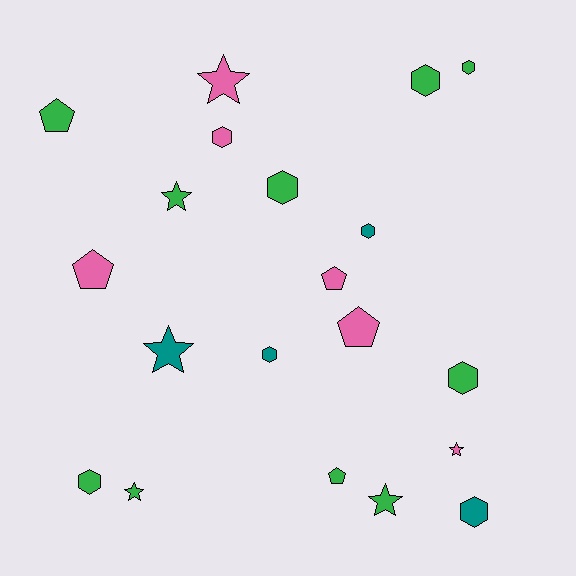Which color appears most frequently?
Green, with 10 objects.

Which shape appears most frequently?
Hexagon, with 9 objects.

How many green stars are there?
There are 3 green stars.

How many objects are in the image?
There are 20 objects.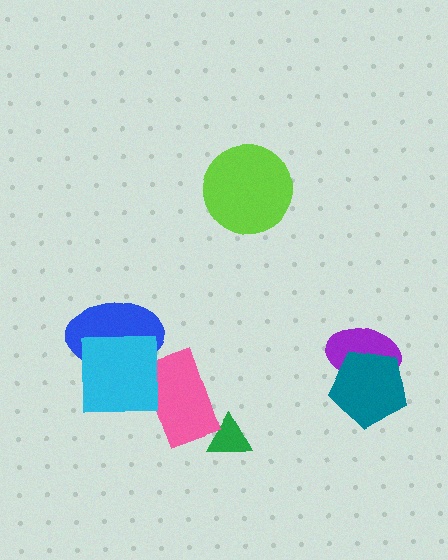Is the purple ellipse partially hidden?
Yes, it is partially covered by another shape.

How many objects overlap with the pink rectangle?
2 objects overlap with the pink rectangle.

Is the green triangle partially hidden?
Yes, it is partially covered by another shape.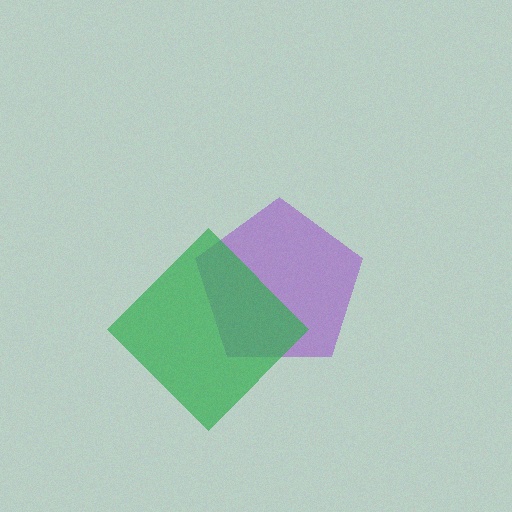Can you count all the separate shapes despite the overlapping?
Yes, there are 2 separate shapes.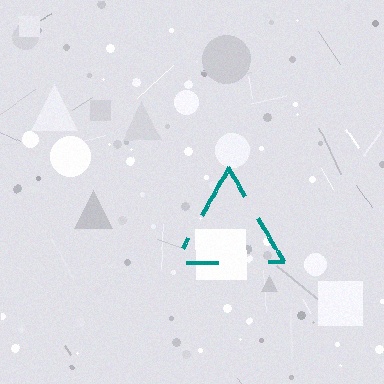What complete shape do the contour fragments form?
The contour fragments form a triangle.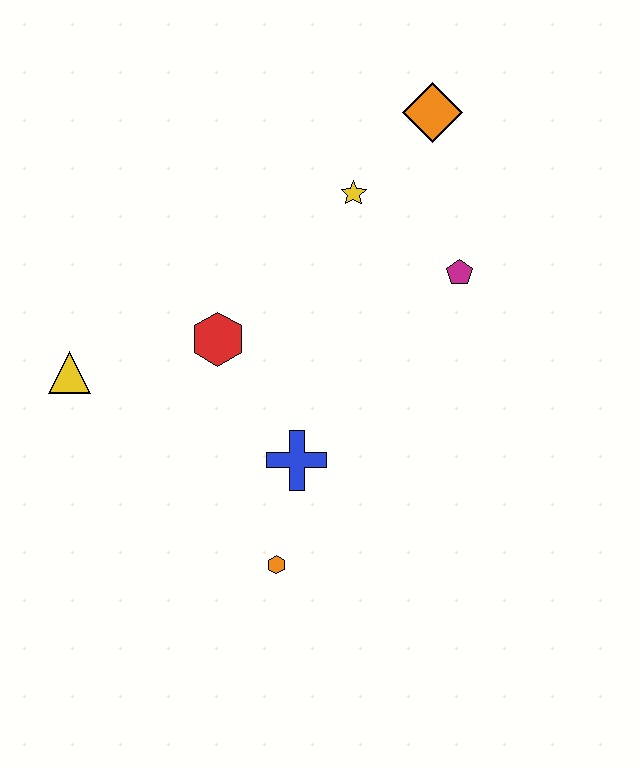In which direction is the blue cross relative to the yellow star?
The blue cross is below the yellow star.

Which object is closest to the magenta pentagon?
The yellow star is closest to the magenta pentagon.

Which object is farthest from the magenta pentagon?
The yellow triangle is farthest from the magenta pentagon.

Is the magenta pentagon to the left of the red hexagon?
No